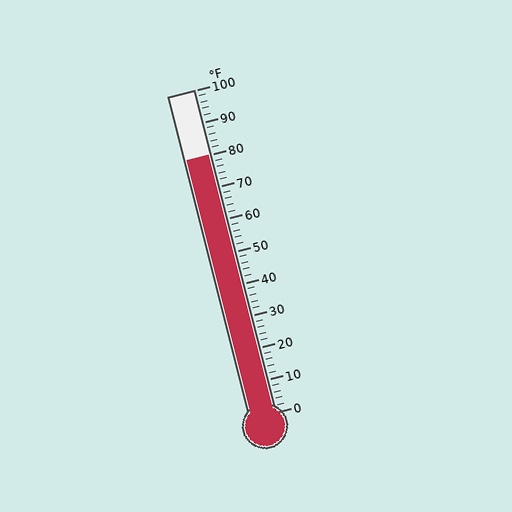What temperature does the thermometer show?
The thermometer shows approximately 80°F.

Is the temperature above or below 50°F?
The temperature is above 50°F.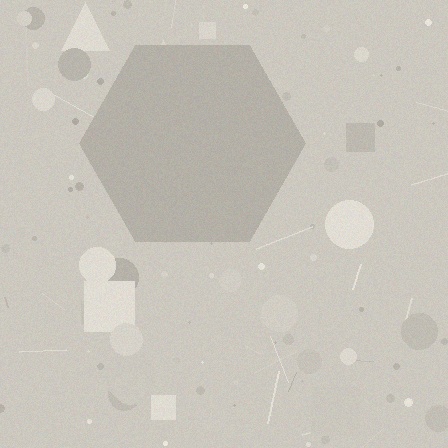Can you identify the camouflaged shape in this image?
The camouflaged shape is a hexagon.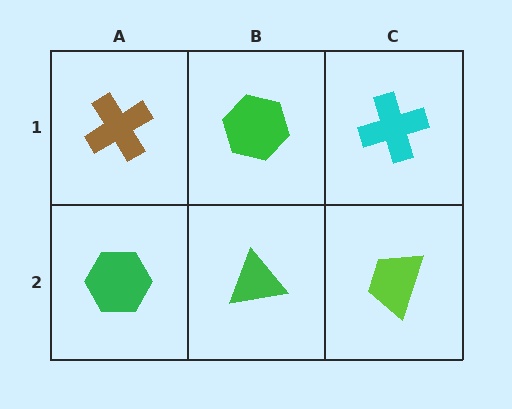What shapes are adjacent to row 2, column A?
A brown cross (row 1, column A), a green triangle (row 2, column B).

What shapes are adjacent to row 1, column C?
A lime trapezoid (row 2, column C), a green hexagon (row 1, column B).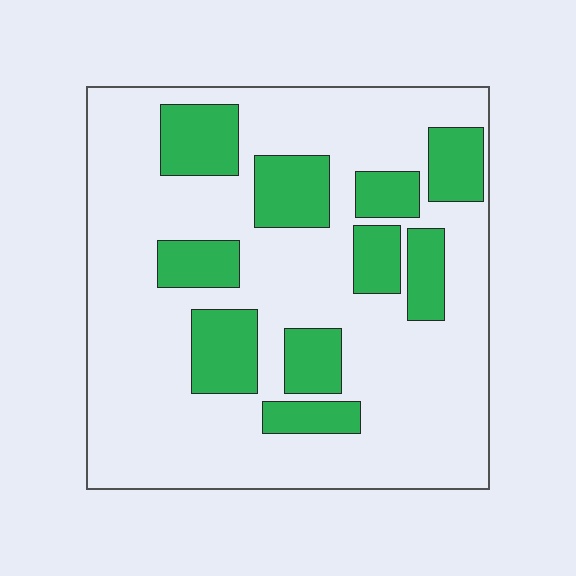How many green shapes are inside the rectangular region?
10.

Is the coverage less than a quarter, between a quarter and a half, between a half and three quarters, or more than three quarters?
Between a quarter and a half.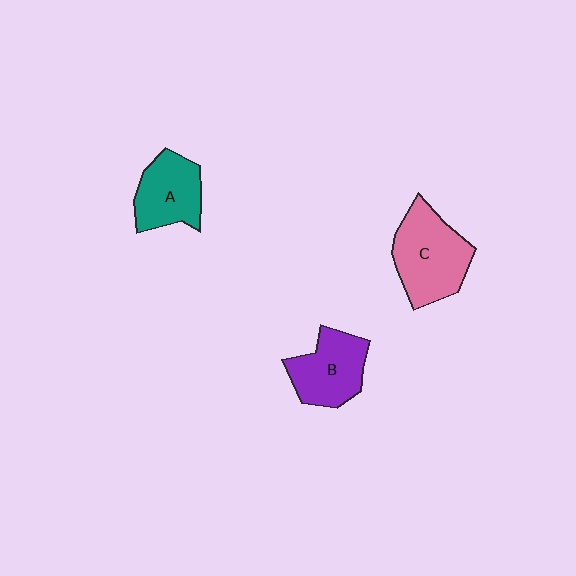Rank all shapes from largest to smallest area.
From largest to smallest: C (pink), B (purple), A (teal).